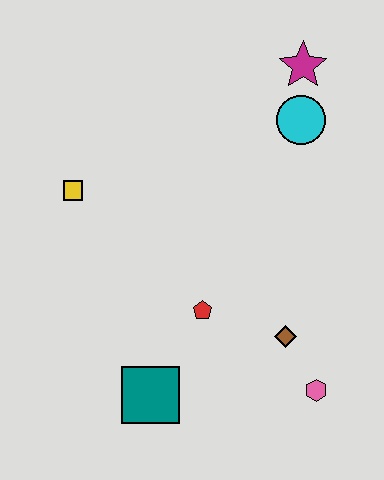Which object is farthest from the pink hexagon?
The magenta star is farthest from the pink hexagon.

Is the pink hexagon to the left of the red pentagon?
No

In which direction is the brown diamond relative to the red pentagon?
The brown diamond is to the right of the red pentagon.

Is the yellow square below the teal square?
No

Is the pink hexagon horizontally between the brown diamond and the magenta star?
No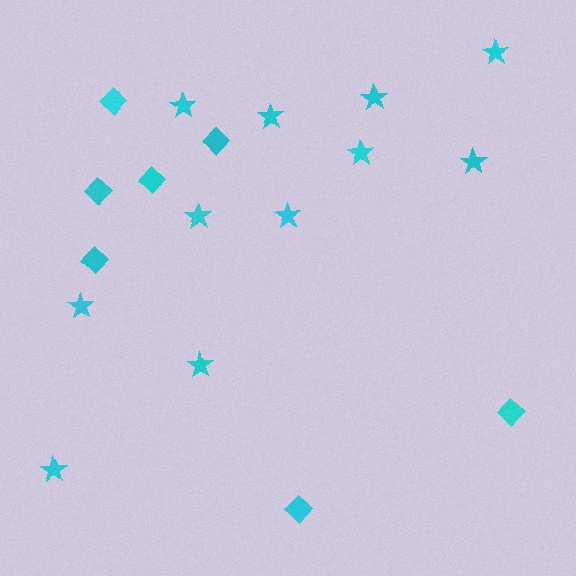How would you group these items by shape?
There are 2 groups: one group of stars (11) and one group of diamonds (7).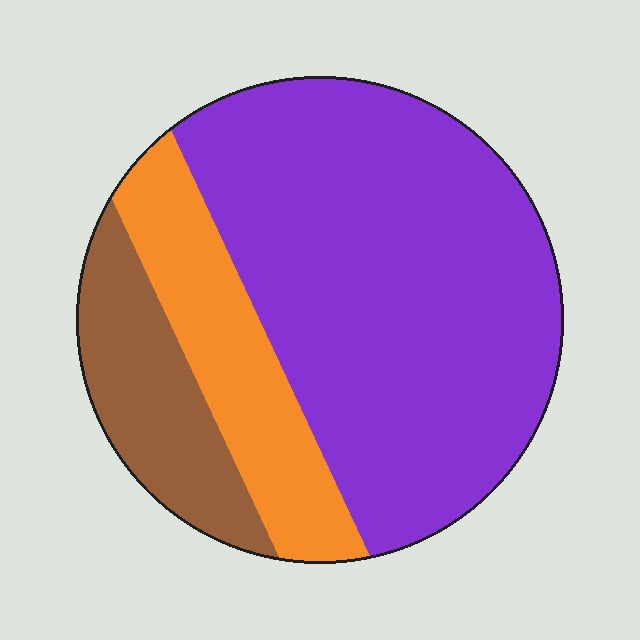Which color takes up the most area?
Purple, at roughly 65%.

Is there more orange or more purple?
Purple.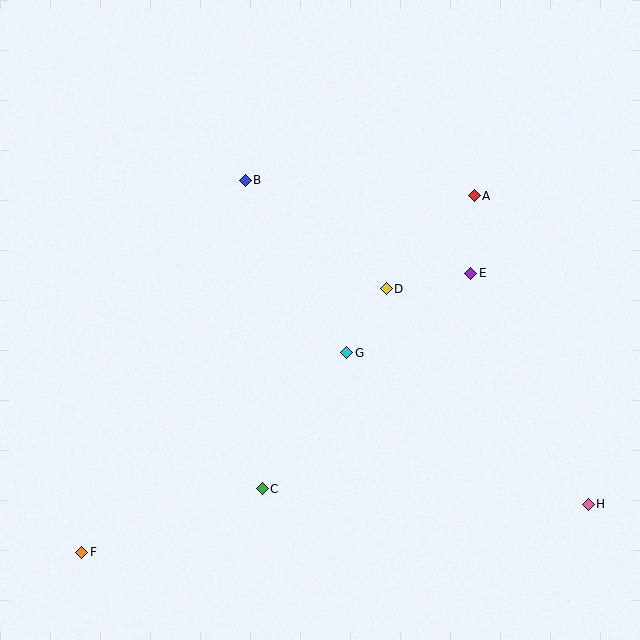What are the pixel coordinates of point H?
Point H is at (588, 504).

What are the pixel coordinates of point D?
Point D is at (386, 289).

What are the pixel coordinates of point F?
Point F is at (82, 552).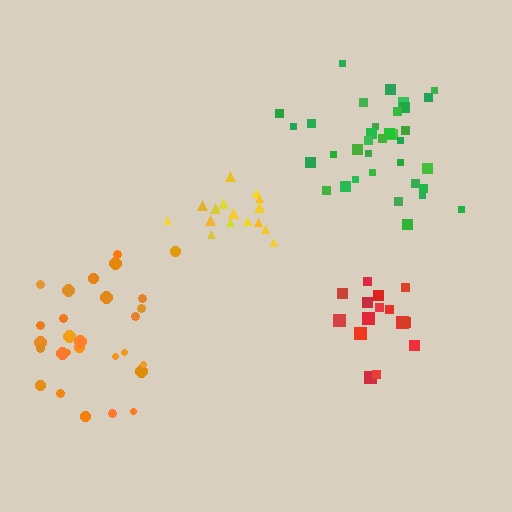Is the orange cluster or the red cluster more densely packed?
Red.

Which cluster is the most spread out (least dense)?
Orange.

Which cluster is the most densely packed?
Yellow.